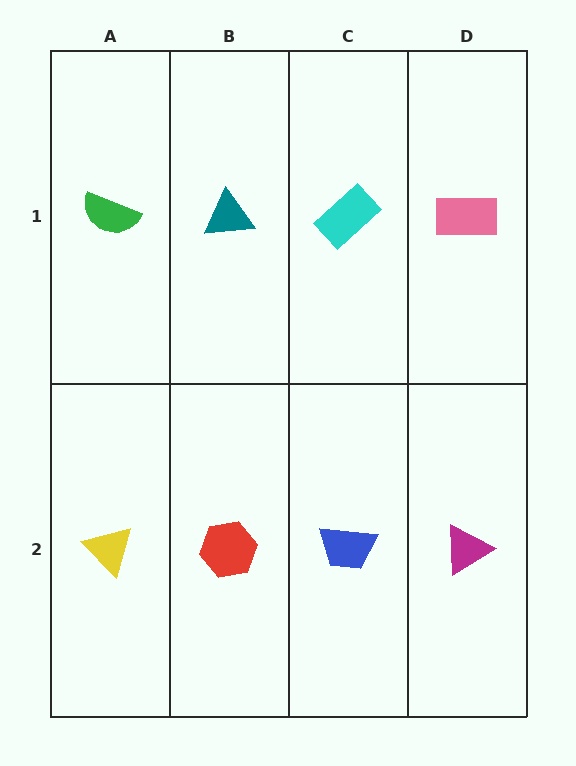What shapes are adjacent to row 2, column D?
A pink rectangle (row 1, column D), a blue trapezoid (row 2, column C).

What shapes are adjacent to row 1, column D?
A magenta triangle (row 2, column D), a cyan rectangle (row 1, column C).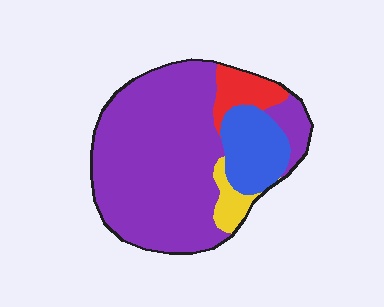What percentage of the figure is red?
Red covers around 10% of the figure.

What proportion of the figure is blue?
Blue covers about 15% of the figure.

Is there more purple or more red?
Purple.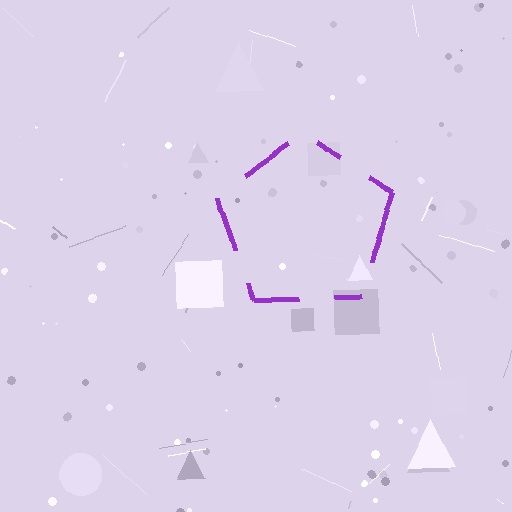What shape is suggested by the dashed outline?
The dashed outline suggests a pentagon.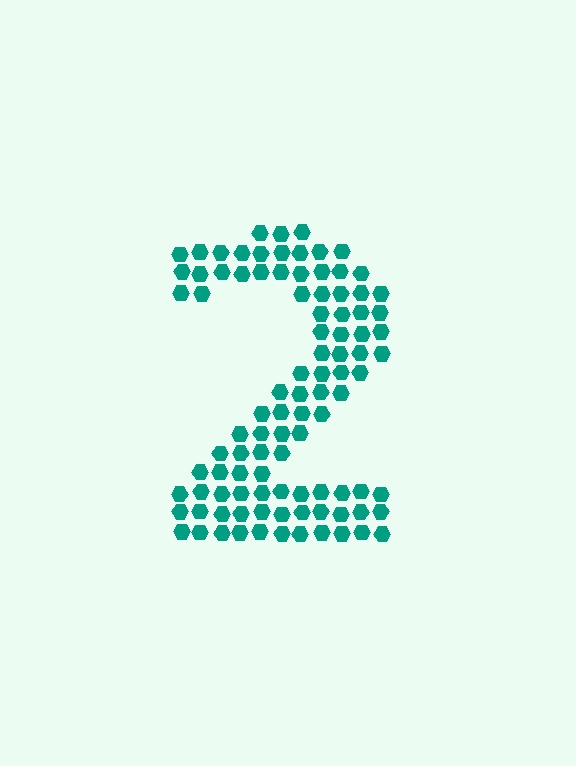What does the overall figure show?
The overall figure shows the digit 2.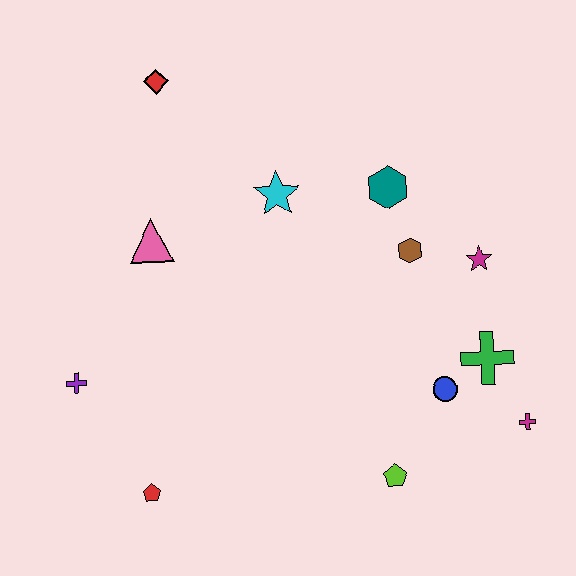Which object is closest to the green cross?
The blue circle is closest to the green cross.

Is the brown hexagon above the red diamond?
No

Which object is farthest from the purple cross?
The magenta cross is farthest from the purple cross.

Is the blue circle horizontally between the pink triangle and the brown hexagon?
No